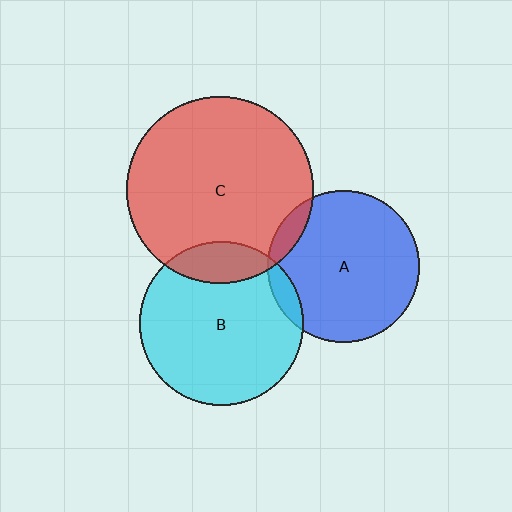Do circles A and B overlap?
Yes.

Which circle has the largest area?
Circle C (red).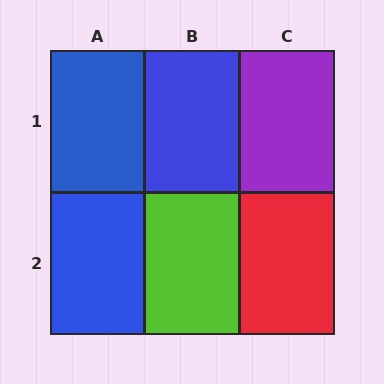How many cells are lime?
1 cell is lime.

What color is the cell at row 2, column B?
Lime.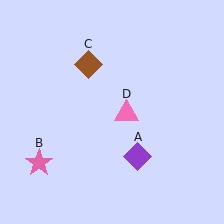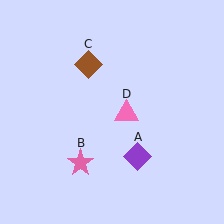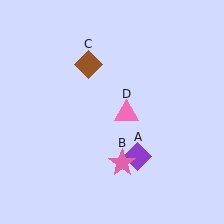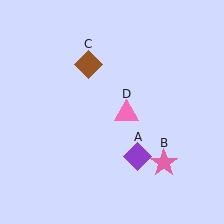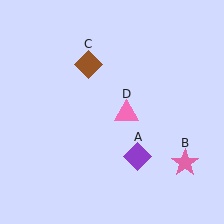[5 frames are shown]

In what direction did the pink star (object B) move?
The pink star (object B) moved right.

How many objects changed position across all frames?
1 object changed position: pink star (object B).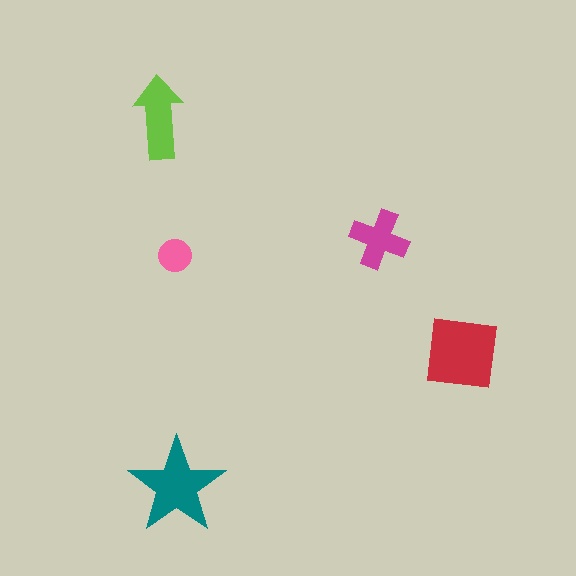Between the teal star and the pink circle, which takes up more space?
The teal star.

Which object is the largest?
The red square.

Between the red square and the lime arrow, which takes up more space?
The red square.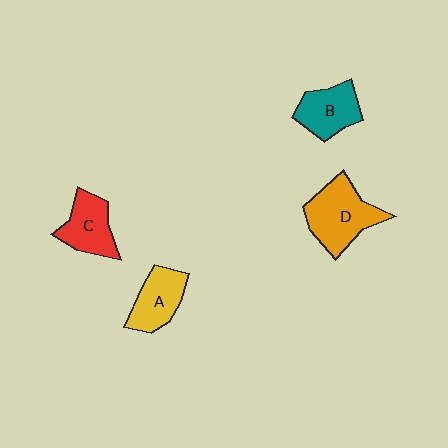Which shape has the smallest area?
Shape A (yellow).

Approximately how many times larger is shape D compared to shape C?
Approximately 1.4 times.